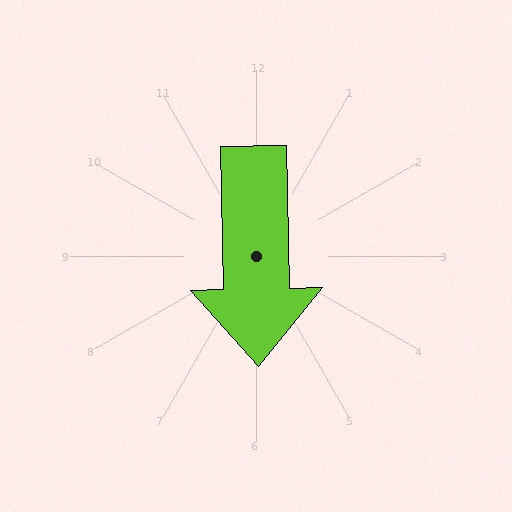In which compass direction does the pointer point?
South.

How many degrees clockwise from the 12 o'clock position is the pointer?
Approximately 179 degrees.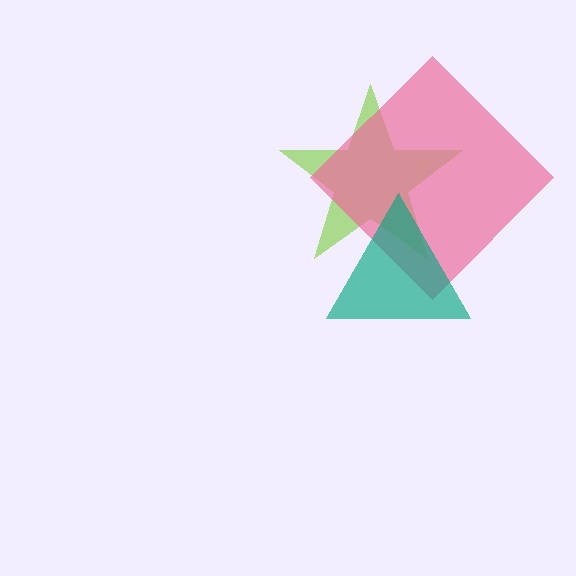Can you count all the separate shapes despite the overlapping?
Yes, there are 3 separate shapes.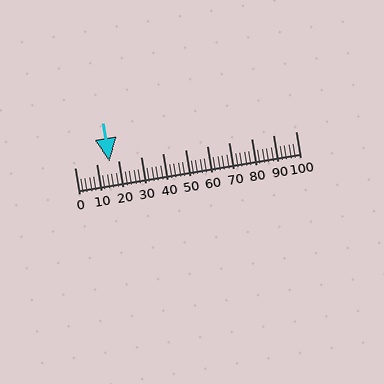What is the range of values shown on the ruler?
The ruler shows values from 0 to 100.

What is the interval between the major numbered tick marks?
The major tick marks are spaced 10 units apart.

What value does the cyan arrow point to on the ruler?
The cyan arrow points to approximately 16.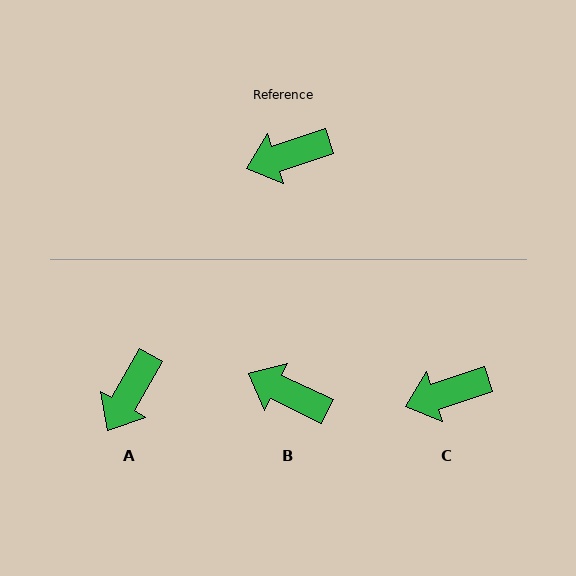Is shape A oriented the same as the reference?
No, it is off by about 42 degrees.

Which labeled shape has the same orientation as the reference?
C.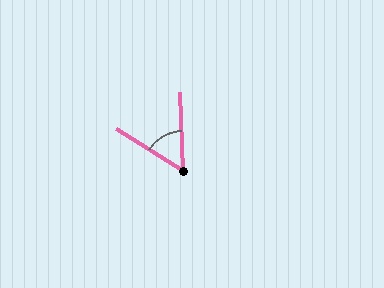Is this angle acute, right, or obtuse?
It is acute.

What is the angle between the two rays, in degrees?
Approximately 56 degrees.